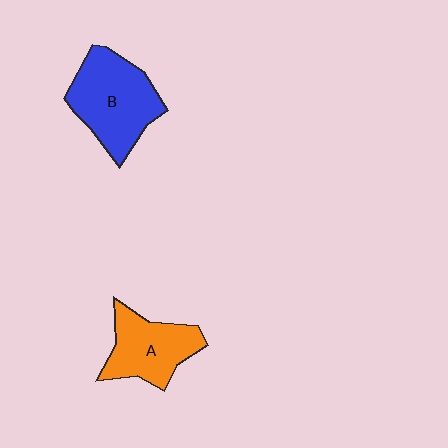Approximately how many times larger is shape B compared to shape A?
Approximately 1.3 times.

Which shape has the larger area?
Shape B (blue).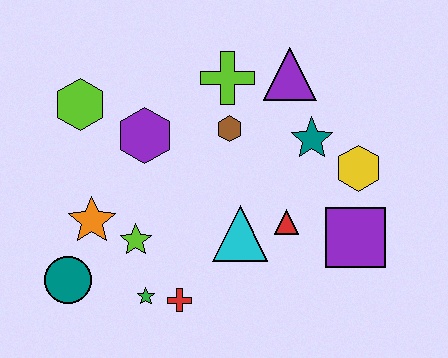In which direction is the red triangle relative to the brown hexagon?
The red triangle is below the brown hexagon.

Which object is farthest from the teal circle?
The yellow hexagon is farthest from the teal circle.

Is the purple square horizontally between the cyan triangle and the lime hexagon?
No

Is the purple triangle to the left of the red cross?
No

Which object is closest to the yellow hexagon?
The teal star is closest to the yellow hexagon.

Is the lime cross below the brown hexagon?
No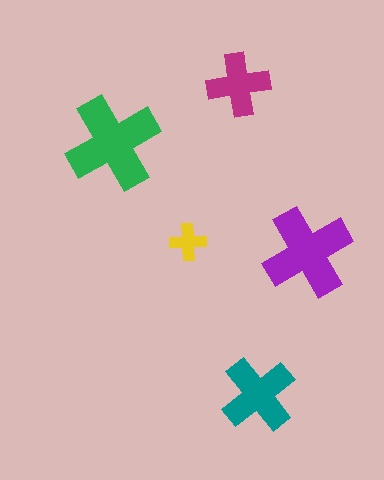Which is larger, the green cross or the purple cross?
The green one.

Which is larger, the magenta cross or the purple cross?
The purple one.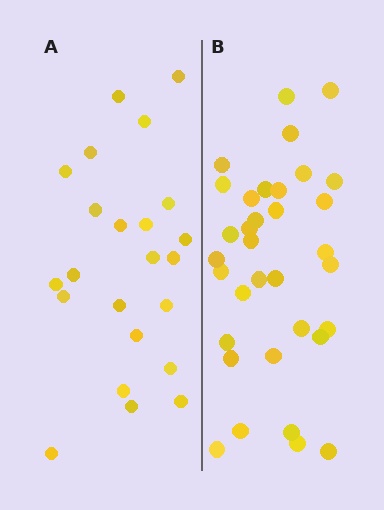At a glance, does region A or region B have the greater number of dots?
Region B (the right region) has more dots.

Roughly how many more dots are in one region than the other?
Region B has roughly 12 or so more dots than region A.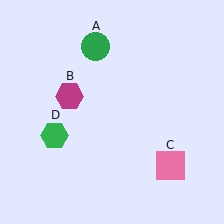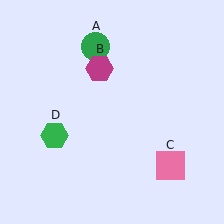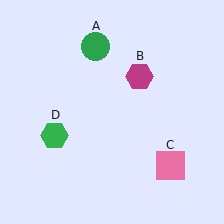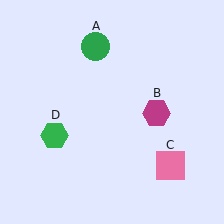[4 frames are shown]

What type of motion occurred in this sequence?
The magenta hexagon (object B) rotated clockwise around the center of the scene.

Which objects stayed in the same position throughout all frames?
Green circle (object A) and pink square (object C) and green hexagon (object D) remained stationary.